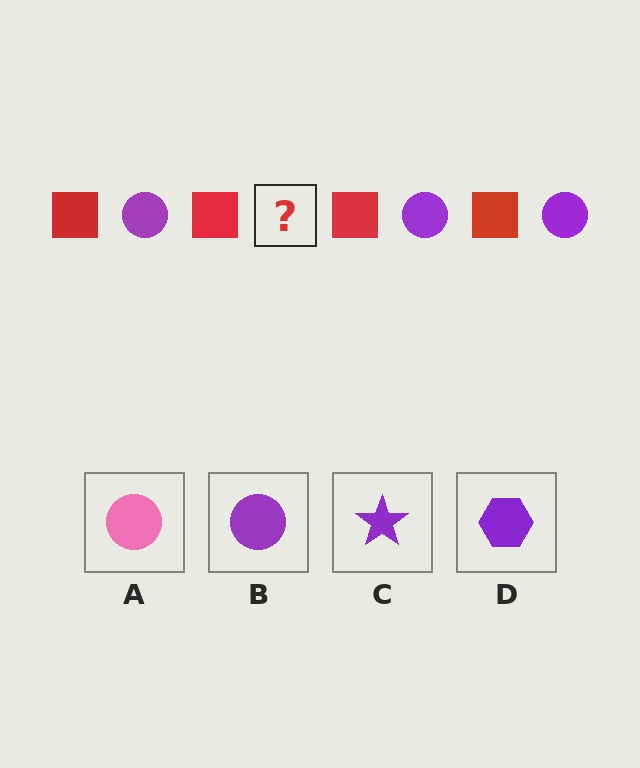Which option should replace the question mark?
Option B.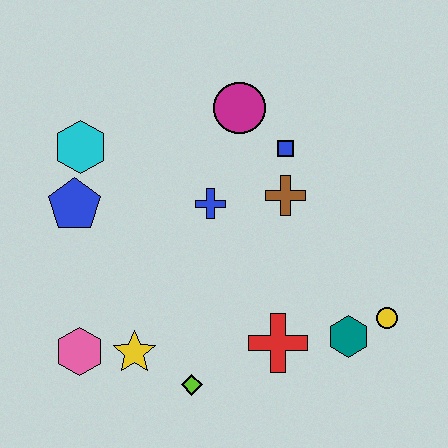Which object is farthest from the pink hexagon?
The yellow circle is farthest from the pink hexagon.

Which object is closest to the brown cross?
The blue square is closest to the brown cross.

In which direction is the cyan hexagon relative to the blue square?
The cyan hexagon is to the left of the blue square.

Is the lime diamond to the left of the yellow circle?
Yes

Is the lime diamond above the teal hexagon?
No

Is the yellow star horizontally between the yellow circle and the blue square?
No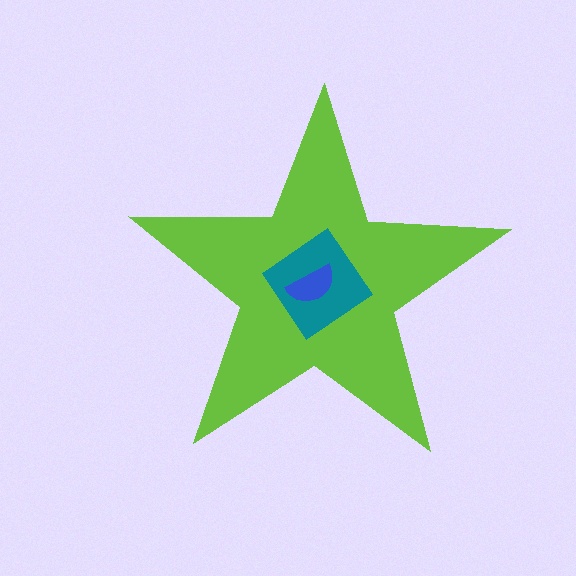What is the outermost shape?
The lime star.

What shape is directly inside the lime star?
The teal diamond.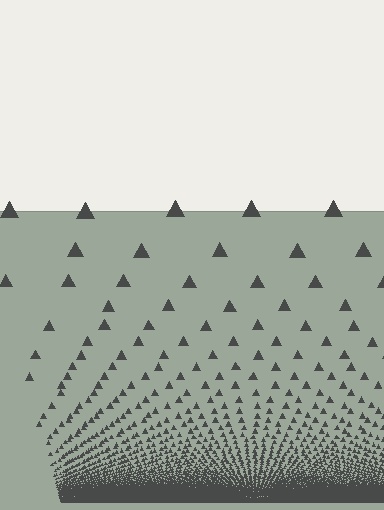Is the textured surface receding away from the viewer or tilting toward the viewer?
The surface appears to tilt toward the viewer. Texture elements get larger and sparser toward the top.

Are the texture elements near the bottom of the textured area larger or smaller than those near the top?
Smaller. The gradient is inverted — elements near the bottom are smaller and denser.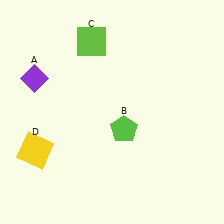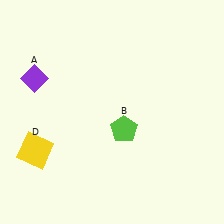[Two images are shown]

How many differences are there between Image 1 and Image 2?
There is 1 difference between the two images.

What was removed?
The lime square (C) was removed in Image 2.